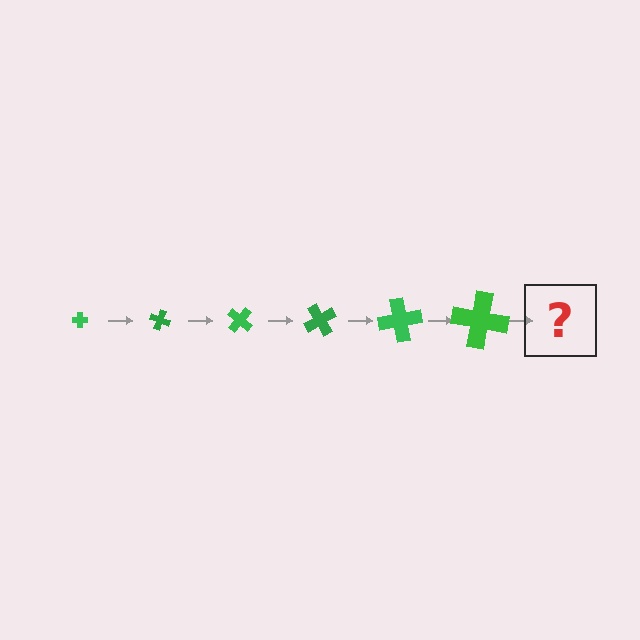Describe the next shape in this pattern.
It should be a cross, larger than the previous one and rotated 120 degrees from the start.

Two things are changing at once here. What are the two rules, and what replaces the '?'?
The two rules are that the cross grows larger each step and it rotates 20 degrees each step. The '?' should be a cross, larger than the previous one and rotated 120 degrees from the start.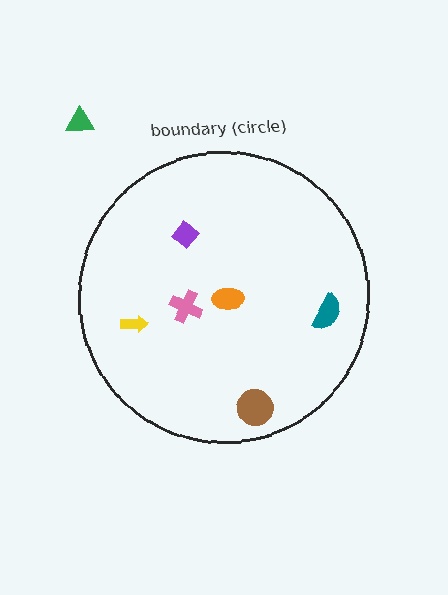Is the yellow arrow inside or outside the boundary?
Inside.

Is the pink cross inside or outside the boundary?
Inside.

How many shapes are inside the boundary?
6 inside, 1 outside.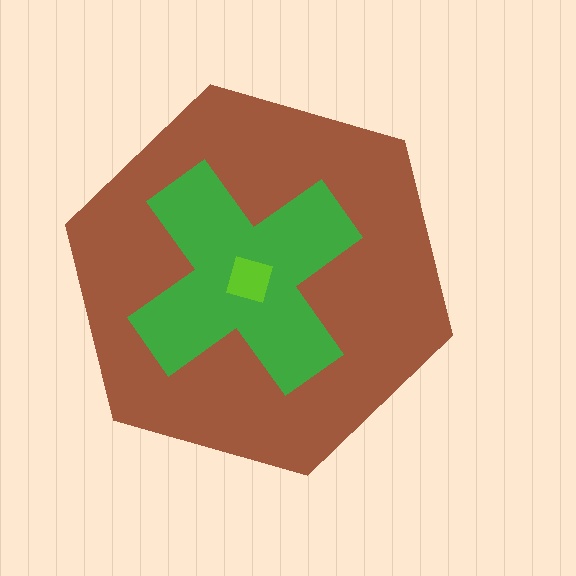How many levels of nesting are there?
3.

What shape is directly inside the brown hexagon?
The green cross.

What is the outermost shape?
The brown hexagon.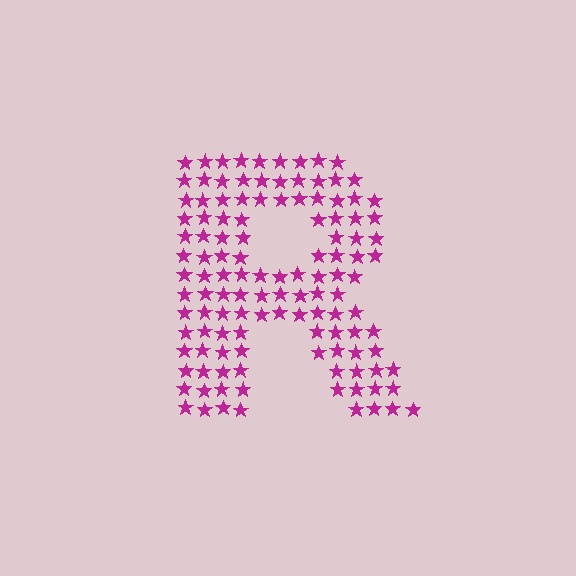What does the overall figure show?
The overall figure shows the letter R.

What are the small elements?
The small elements are stars.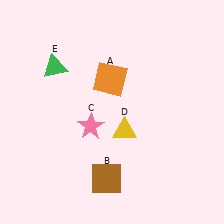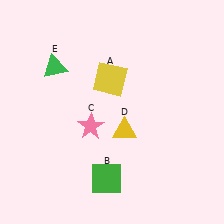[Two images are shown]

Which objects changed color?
A changed from orange to yellow. B changed from brown to green.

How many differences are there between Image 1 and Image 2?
There are 2 differences between the two images.